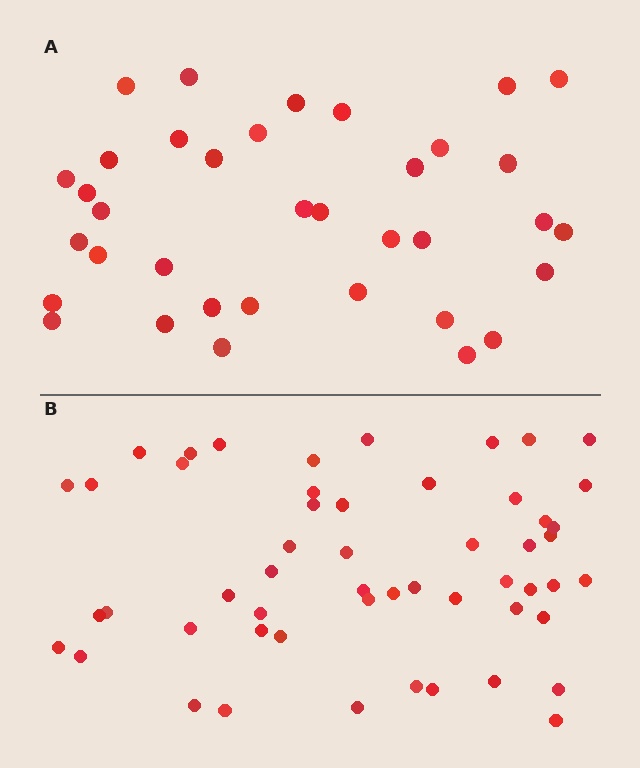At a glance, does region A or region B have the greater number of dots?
Region B (the bottom region) has more dots.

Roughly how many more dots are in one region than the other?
Region B has approximately 15 more dots than region A.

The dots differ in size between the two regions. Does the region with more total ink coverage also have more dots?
No. Region A has more total ink coverage because its dots are larger, but region B actually contains more individual dots. Total area can be misleading — the number of items is what matters here.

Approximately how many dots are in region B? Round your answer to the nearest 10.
About 50 dots. (The exact count is 53, which rounds to 50.)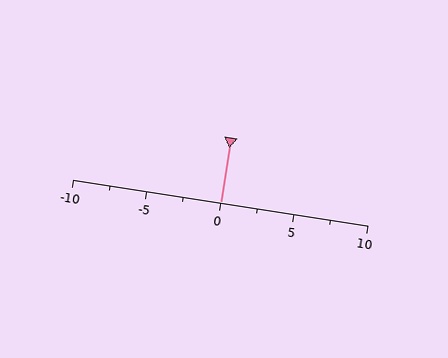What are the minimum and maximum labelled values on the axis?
The axis runs from -10 to 10.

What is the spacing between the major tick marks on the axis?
The major ticks are spaced 5 apart.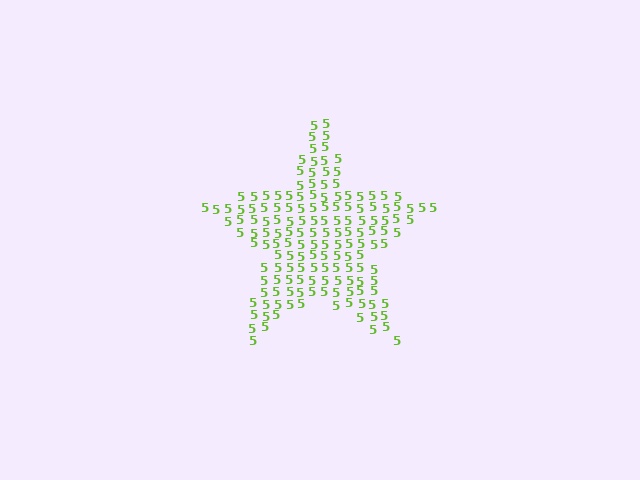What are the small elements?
The small elements are digit 5's.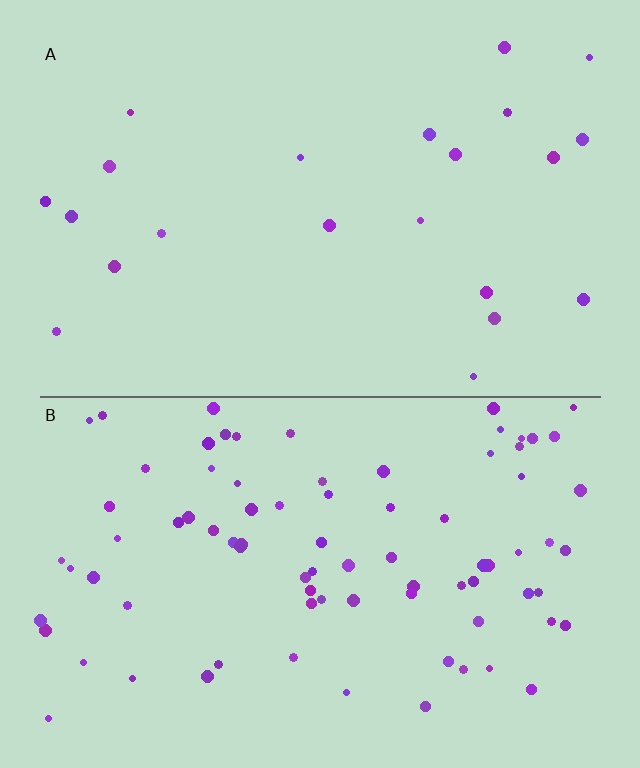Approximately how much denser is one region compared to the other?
Approximately 3.9× — region B over region A.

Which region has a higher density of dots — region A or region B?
B (the bottom).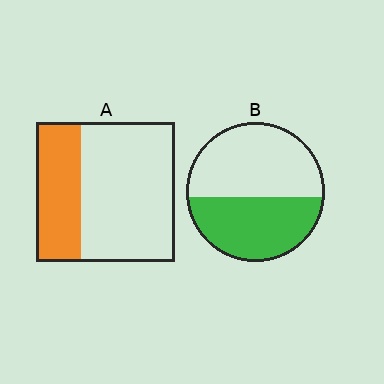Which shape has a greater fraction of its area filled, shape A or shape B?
Shape B.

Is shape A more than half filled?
No.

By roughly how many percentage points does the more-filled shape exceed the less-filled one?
By roughly 15 percentage points (B over A).